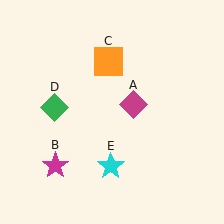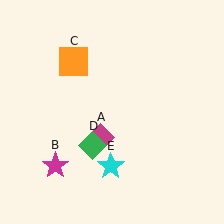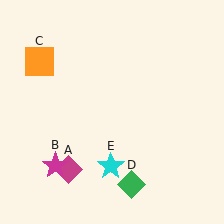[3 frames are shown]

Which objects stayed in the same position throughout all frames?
Magenta star (object B) and cyan star (object E) remained stationary.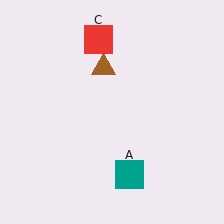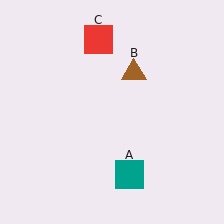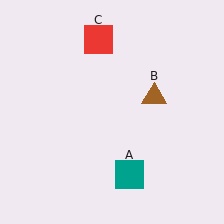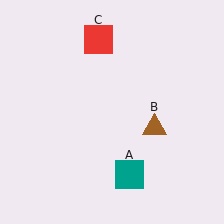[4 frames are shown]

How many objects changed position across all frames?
1 object changed position: brown triangle (object B).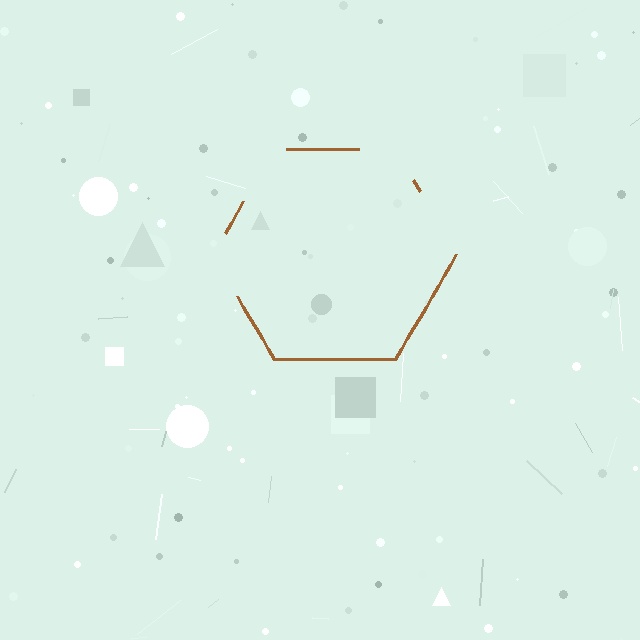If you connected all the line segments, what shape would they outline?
They would outline a hexagon.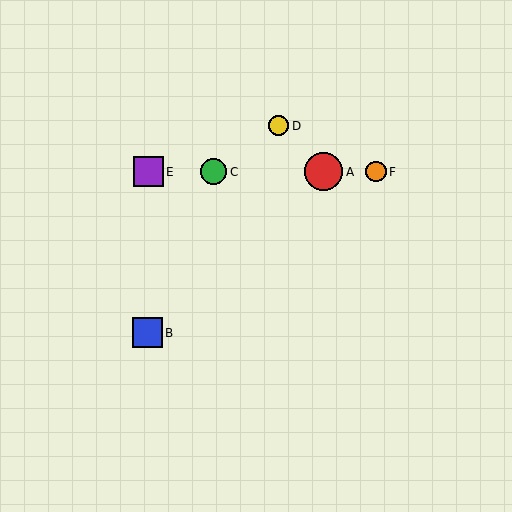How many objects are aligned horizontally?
4 objects (A, C, E, F) are aligned horizontally.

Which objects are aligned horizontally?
Objects A, C, E, F are aligned horizontally.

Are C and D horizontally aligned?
No, C is at y≈172 and D is at y≈126.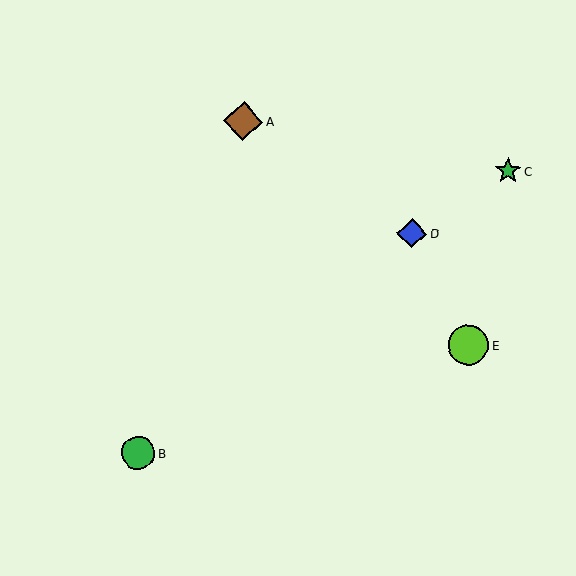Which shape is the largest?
The lime circle (labeled E) is the largest.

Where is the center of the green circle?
The center of the green circle is at (138, 453).